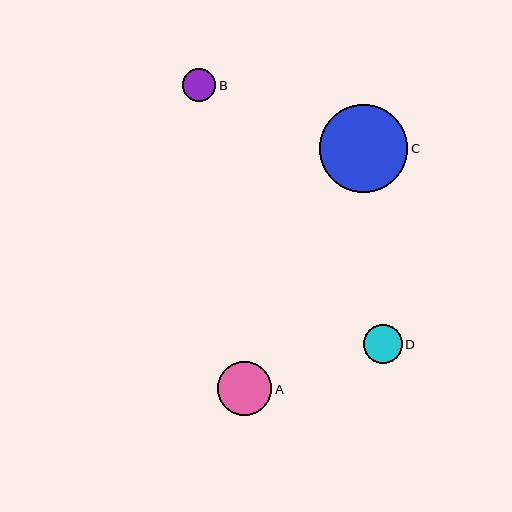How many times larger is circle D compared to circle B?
Circle D is approximately 1.1 times the size of circle B.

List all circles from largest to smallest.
From largest to smallest: C, A, D, B.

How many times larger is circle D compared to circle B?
Circle D is approximately 1.1 times the size of circle B.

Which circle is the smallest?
Circle B is the smallest with a size of approximately 33 pixels.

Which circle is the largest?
Circle C is the largest with a size of approximately 88 pixels.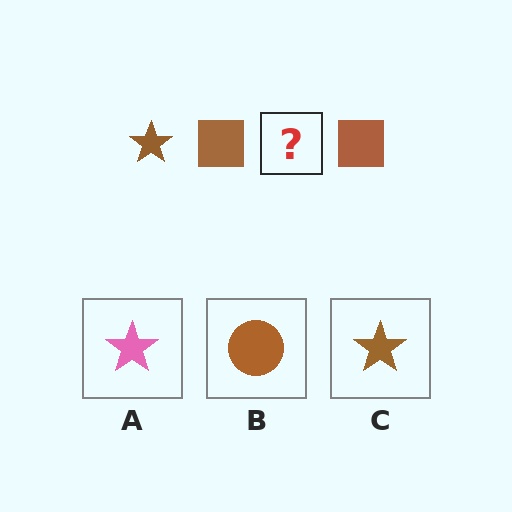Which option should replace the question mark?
Option C.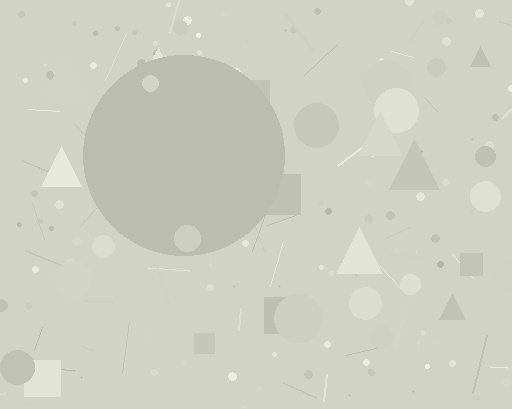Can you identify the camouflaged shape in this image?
The camouflaged shape is a circle.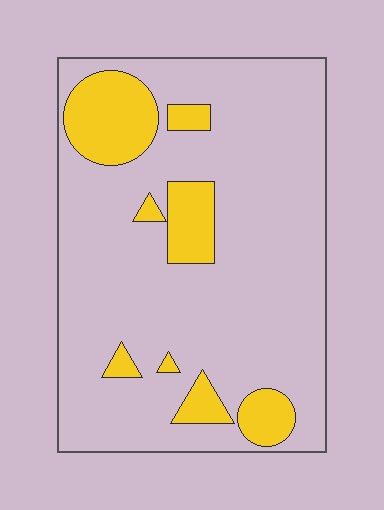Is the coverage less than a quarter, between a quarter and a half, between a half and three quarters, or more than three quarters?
Less than a quarter.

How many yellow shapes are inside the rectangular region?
8.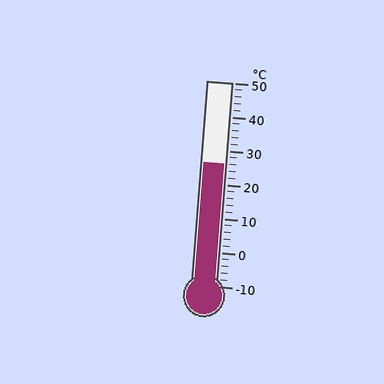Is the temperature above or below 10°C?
The temperature is above 10°C.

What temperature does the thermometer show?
The thermometer shows approximately 26°C.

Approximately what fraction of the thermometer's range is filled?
The thermometer is filled to approximately 60% of its range.